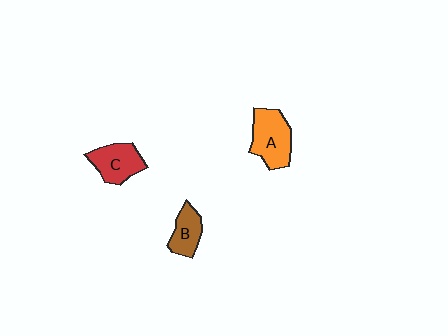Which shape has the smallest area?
Shape B (brown).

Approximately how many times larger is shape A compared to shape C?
Approximately 1.2 times.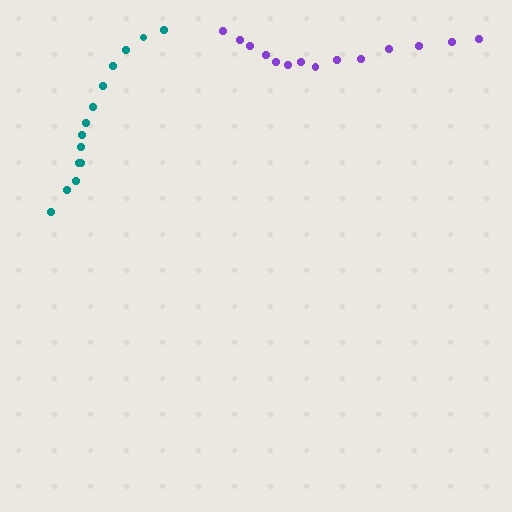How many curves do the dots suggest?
There are 2 distinct paths.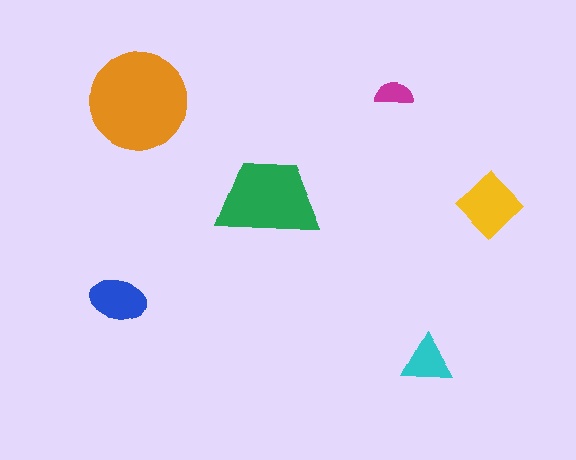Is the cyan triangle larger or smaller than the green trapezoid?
Smaller.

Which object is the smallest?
The magenta semicircle.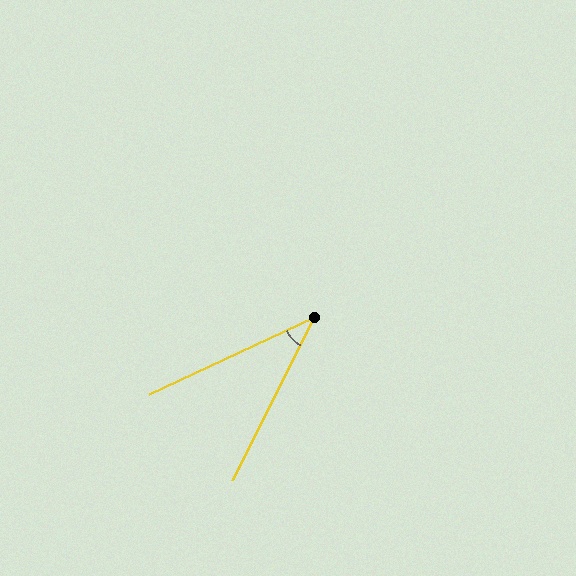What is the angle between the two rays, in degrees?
Approximately 38 degrees.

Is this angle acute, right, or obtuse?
It is acute.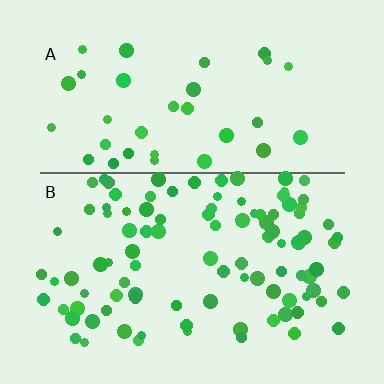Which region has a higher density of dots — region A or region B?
B (the bottom).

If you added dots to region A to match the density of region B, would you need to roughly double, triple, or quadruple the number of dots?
Approximately triple.